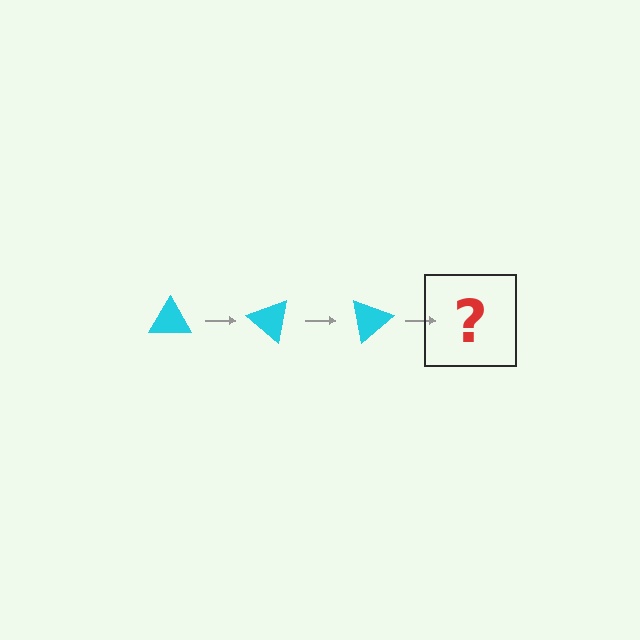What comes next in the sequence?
The next element should be a cyan triangle rotated 120 degrees.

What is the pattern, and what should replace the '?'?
The pattern is that the triangle rotates 40 degrees each step. The '?' should be a cyan triangle rotated 120 degrees.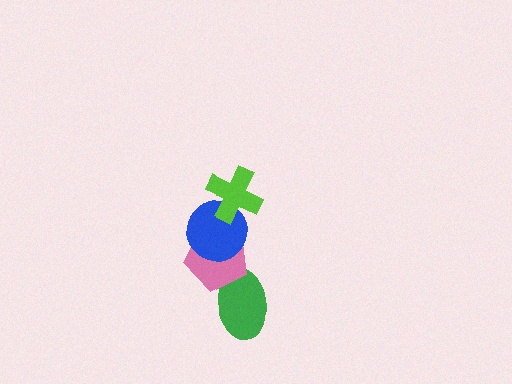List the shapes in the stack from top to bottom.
From top to bottom: the lime cross, the blue circle, the pink pentagon, the green ellipse.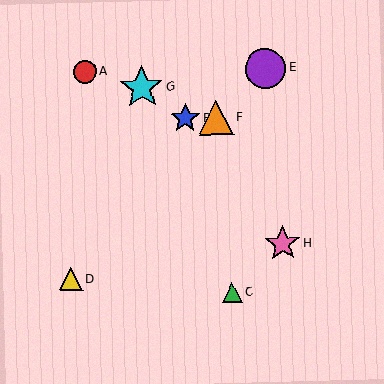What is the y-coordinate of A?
Object A is at y≈72.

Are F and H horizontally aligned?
No, F is at y≈118 and H is at y≈243.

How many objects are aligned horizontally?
2 objects (B, F) are aligned horizontally.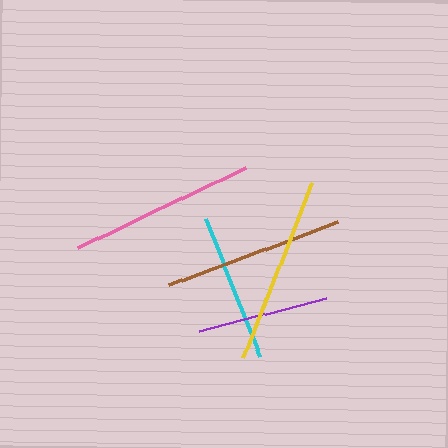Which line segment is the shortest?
The purple line is the shortest at approximately 132 pixels.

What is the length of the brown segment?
The brown segment is approximately 180 pixels long.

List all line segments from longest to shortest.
From longest to shortest: yellow, pink, brown, cyan, purple.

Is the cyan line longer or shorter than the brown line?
The brown line is longer than the cyan line.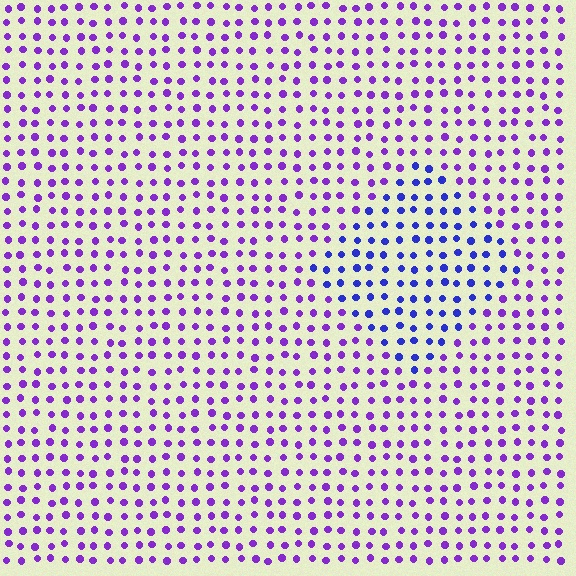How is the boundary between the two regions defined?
The boundary is defined purely by a slight shift in hue (about 36 degrees). Spacing, size, and orientation are identical on both sides.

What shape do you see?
I see a diamond.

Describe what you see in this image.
The image is filled with small purple elements in a uniform arrangement. A diamond-shaped region is visible where the elements are tinted to a slightly different hue, forming a subtle color boundary.